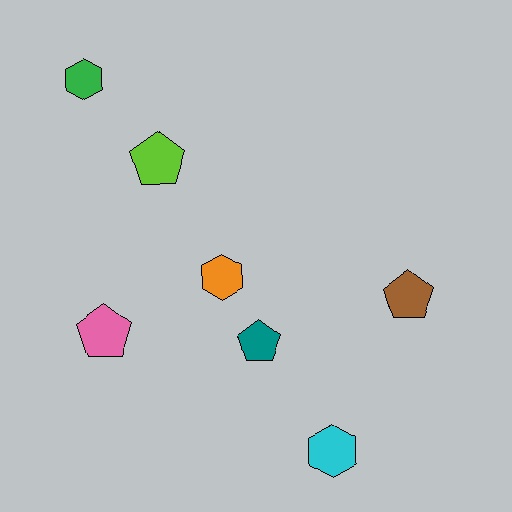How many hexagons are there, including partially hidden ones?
There are 3 hexagons.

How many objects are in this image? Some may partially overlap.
There are 7 objects.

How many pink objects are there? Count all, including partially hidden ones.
There is 1 pink object.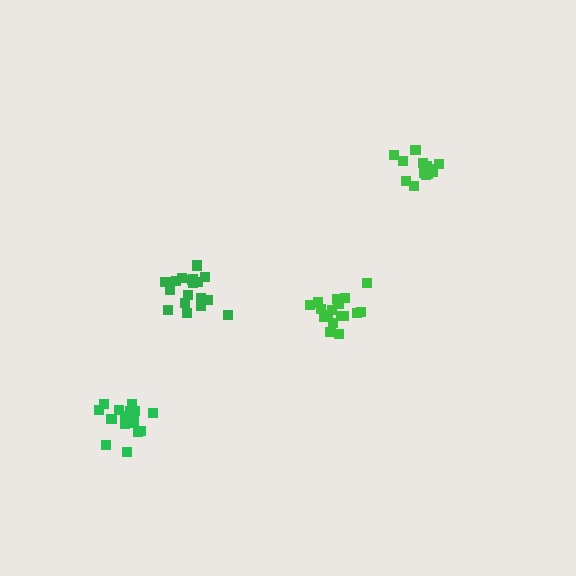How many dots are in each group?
Group 1: 15 dots, Group 2: 18 dots, Group 3: 17 dots, Group 4: 19 dots (69 total).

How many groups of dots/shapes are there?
There are 4 groups.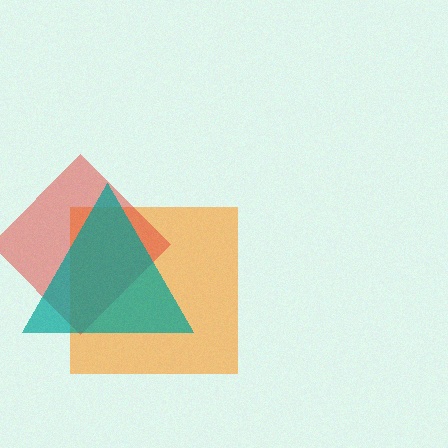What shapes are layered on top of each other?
The layered shapes are: an orange square, a red diamond, a teal triangle.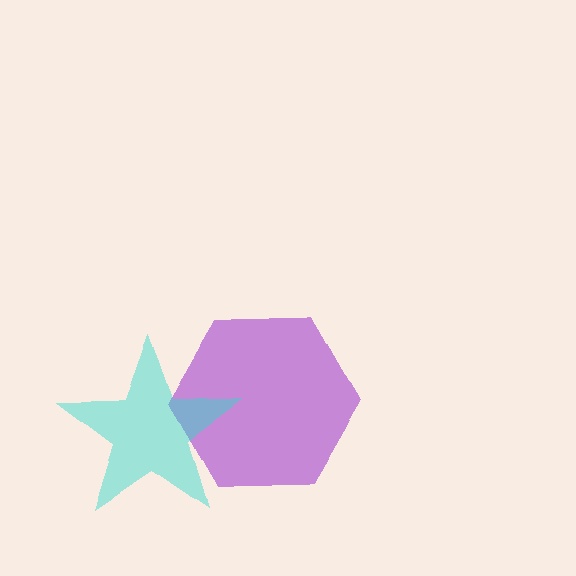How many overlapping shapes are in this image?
There are 2 overlapping shapes in the image.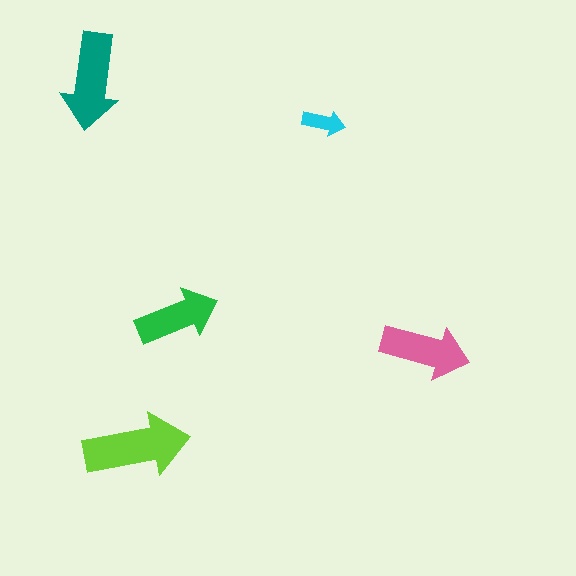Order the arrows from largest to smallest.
the lime one, the teal one, the pink one, the green one, the cyan one.